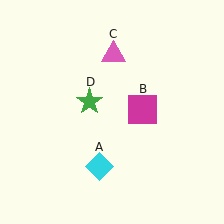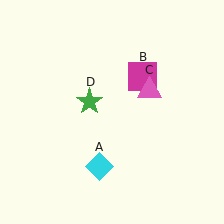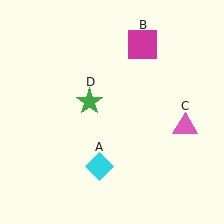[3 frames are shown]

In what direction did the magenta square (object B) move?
The magenta square (object B) moved up.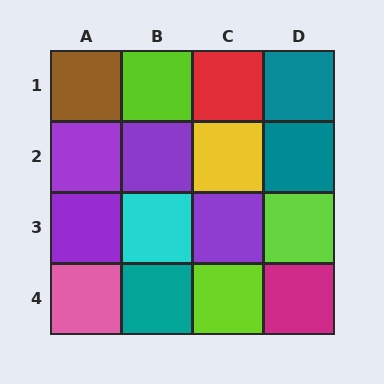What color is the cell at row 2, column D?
Teal.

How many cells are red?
1 cell is red.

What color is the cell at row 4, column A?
Pink.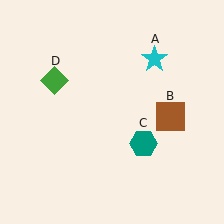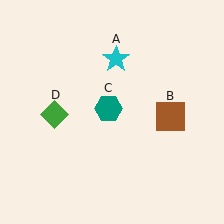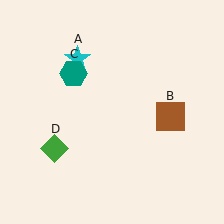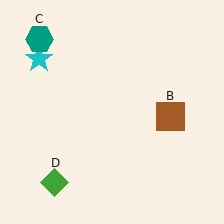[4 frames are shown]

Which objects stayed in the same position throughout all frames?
Brown square (object B) remained stationary.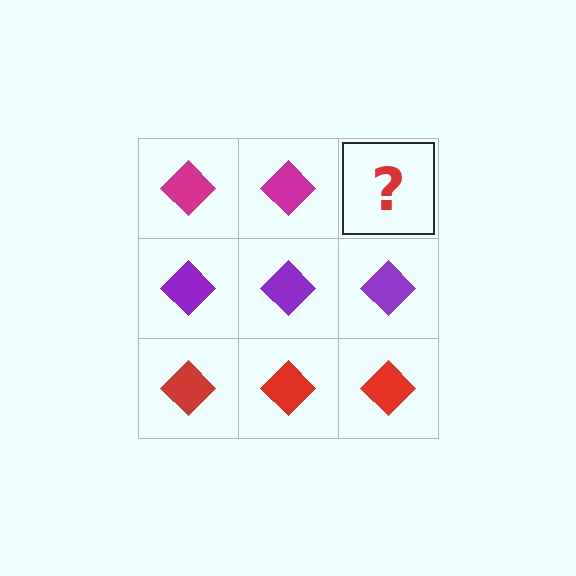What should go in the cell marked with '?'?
The missing cell should contain a magenta diamond.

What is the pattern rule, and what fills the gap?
The rule is that each row has a consistent color. The gap should be filled with a magenta diamond.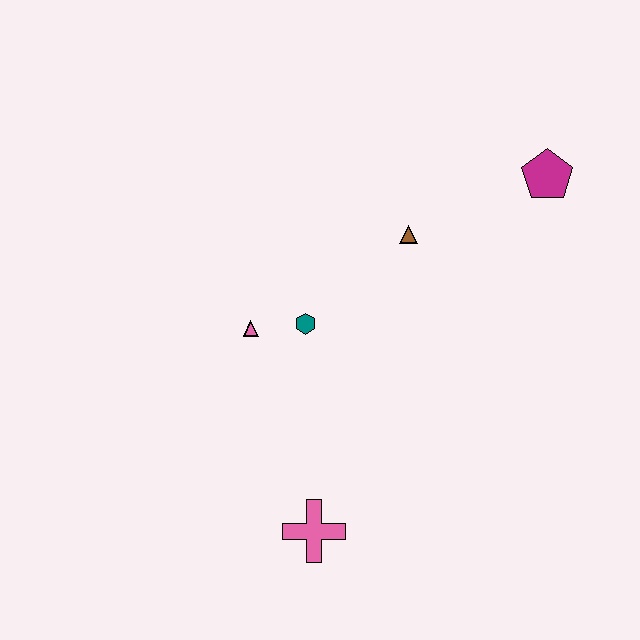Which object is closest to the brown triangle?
The teal hexagon is closest to the brown triangle.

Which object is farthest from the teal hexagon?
The magenta pentagon is farthest from the teal hexagon.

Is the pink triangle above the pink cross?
Yes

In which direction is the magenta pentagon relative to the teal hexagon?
The magenta pentagon is to the right of the teal hexagon.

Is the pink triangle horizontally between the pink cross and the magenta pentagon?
No